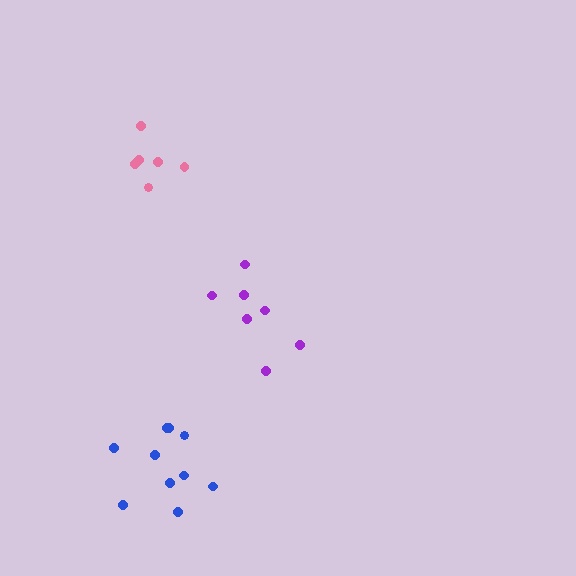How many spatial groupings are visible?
There are 3 spatial groupings.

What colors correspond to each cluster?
The clusters are colored: pink, purple, blue.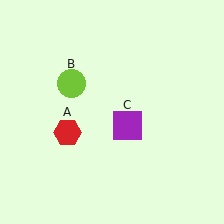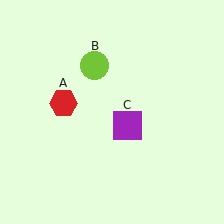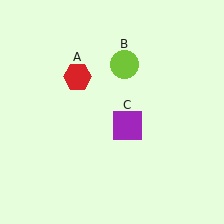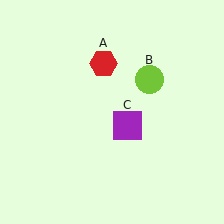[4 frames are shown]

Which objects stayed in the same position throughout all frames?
Purple square (object C) remained stationary.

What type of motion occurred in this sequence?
The red hexagon (object A), lime circle (object B) rotated clockwise around the center of the scene.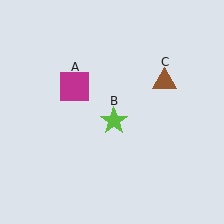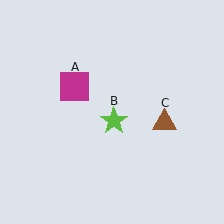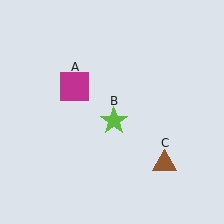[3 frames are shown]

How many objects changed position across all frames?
1 object changed position: brown triangle (object C).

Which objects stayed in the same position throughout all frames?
Magenta square (object A) and lime star (object B) remained stationary.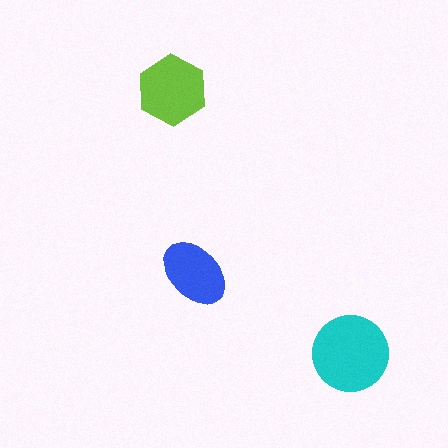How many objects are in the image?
There are 3 objects in the image.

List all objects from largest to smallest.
The cyan circle, the lime hexagon, the blue ellipse.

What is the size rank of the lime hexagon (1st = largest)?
2nd.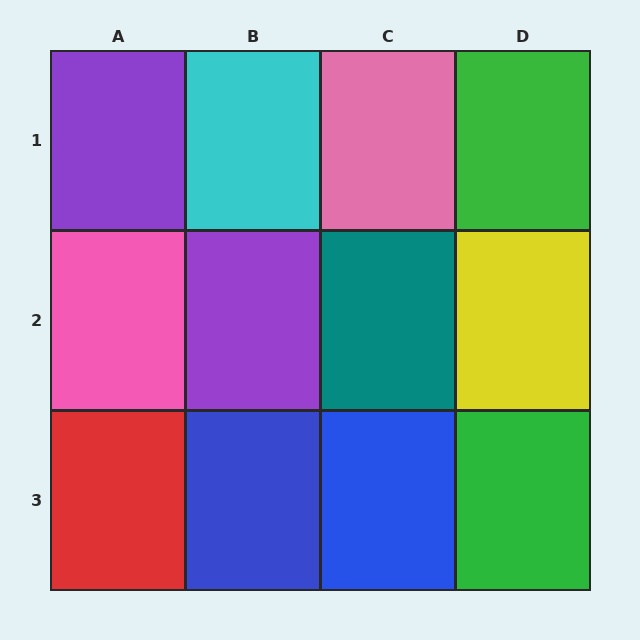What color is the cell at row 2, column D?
Yellow.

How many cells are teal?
1 cell is teal.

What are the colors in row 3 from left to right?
Red, blue, blue, green.